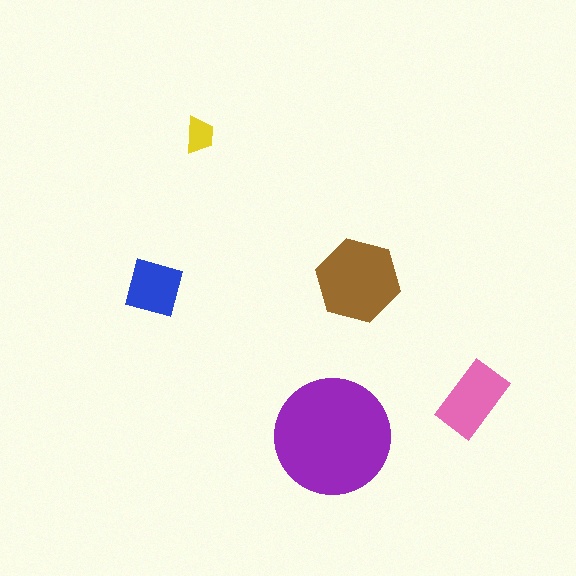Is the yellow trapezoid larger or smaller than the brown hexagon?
Smaller.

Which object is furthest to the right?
The pink rectangle is rightmost.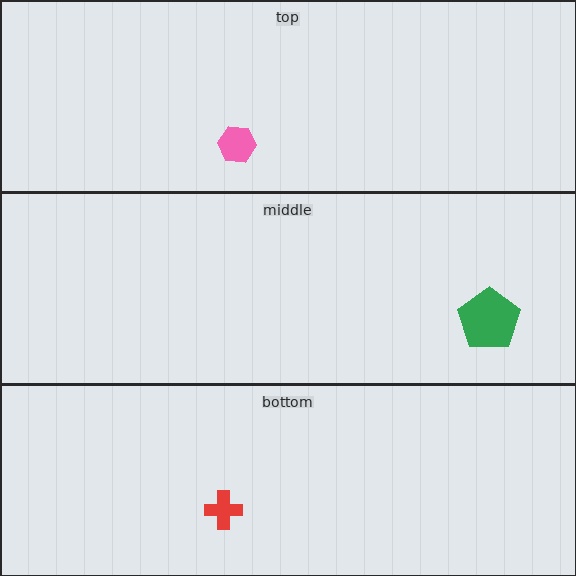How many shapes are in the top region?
1.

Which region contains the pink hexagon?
The top region.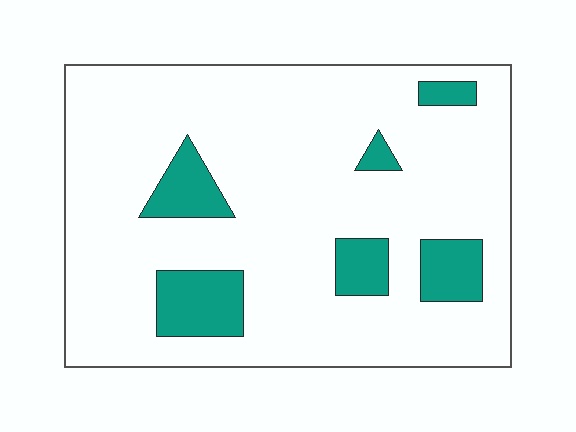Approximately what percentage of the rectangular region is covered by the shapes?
Approximately 15%.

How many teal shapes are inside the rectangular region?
6.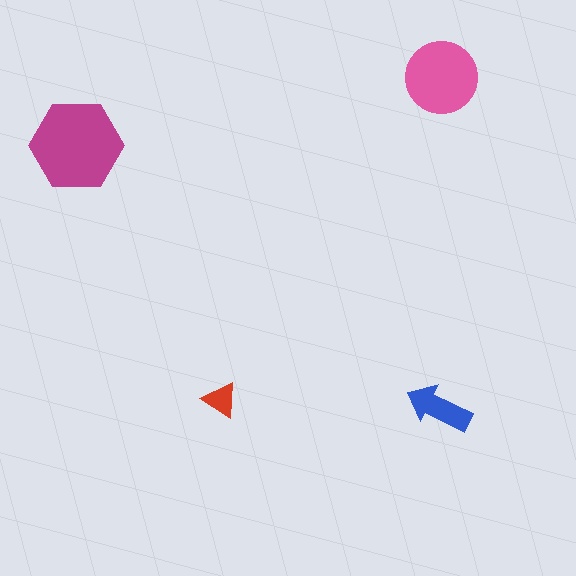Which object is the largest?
The magenta hexagon.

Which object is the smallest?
The red triangle.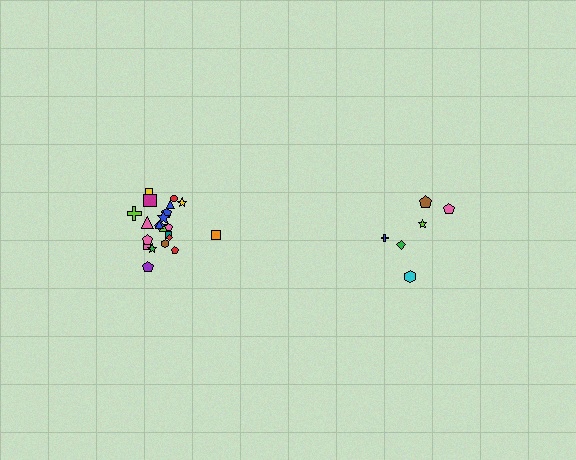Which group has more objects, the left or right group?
The left group.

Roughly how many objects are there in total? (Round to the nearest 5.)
Roughly 30 objects in total.